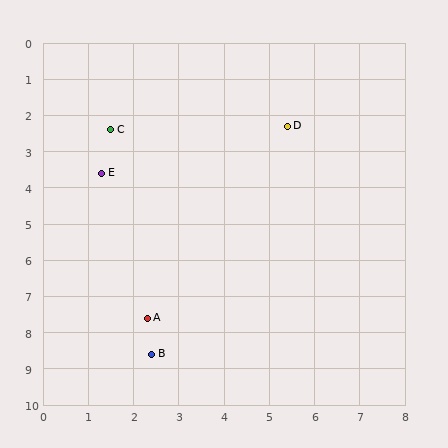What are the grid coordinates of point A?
Point A is at approximately (2.3, 7.6).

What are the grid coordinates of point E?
Point E is at approximately (1.3, 3.6).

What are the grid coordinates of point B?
Point B is at approximately (2.4, 8.6).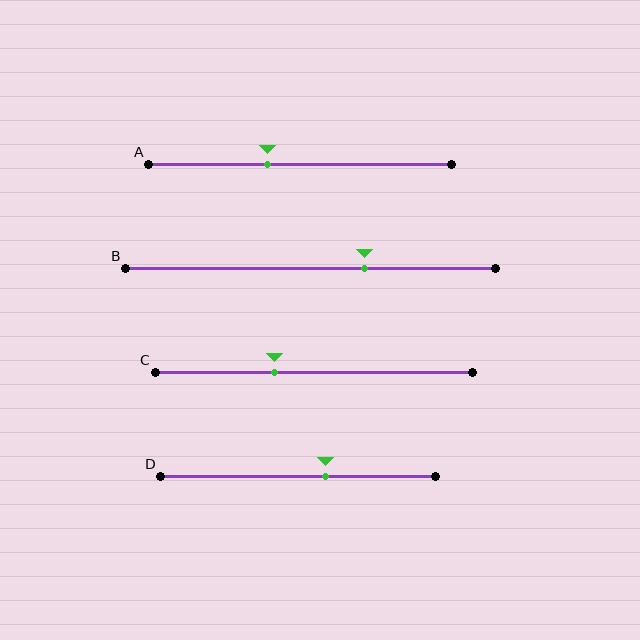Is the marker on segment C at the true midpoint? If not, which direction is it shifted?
No, the marker on segment C is shifted to the left by about 12% of the segment length.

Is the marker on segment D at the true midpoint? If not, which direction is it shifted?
No, the marker on segment D is shifted to the right by about 10% of the segment length.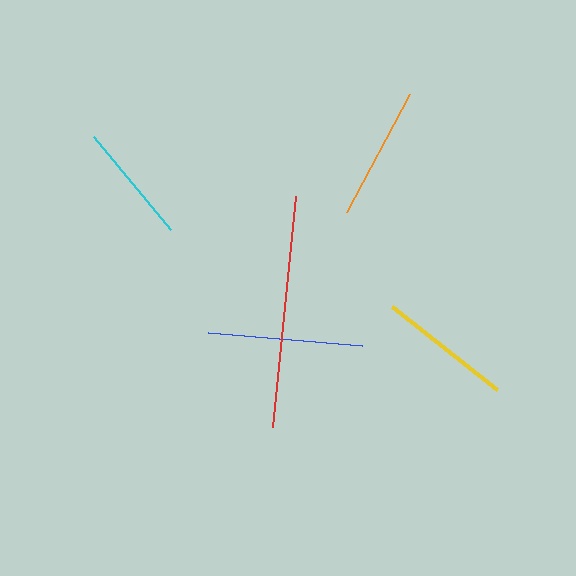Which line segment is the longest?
The red line is the longest at approximately 233 pixels.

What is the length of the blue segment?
The blue segment is approximately 155 pixels long.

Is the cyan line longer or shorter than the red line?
The red line is longer than the cyan line.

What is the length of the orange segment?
The orange segment is approximately 134 pixels long.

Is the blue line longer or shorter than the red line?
The red line is longer than the blue line.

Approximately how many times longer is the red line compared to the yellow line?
The red line is approximately 1.7 times the length of the yellow line.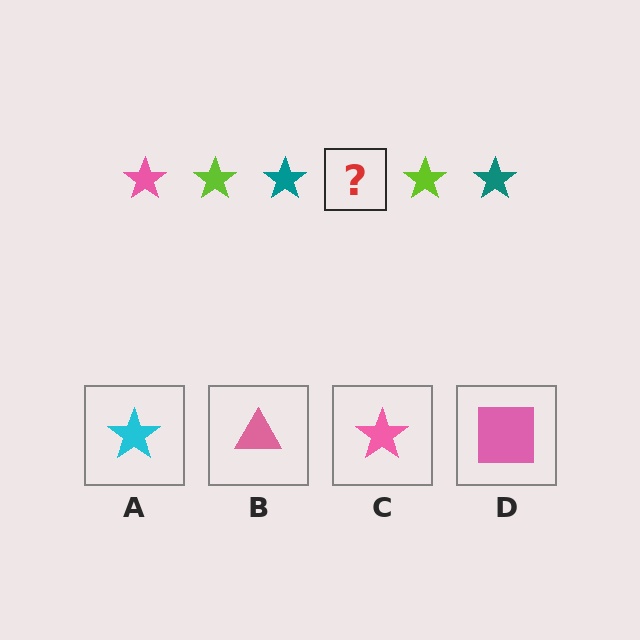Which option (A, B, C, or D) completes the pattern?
C.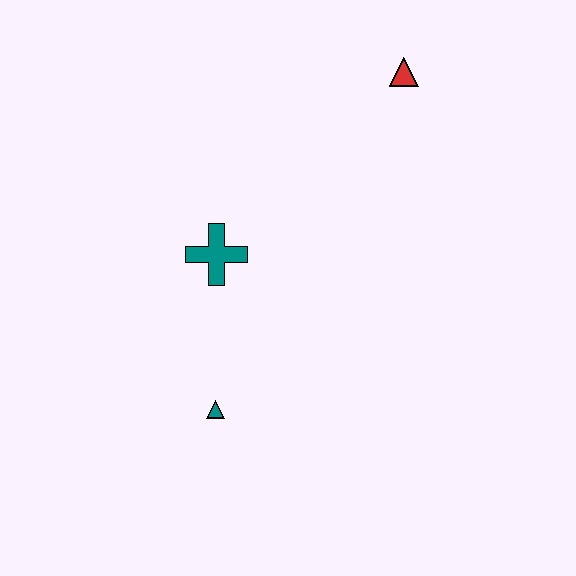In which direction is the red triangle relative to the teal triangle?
The red triangle is above the teal triangle.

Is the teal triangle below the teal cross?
Yes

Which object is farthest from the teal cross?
The red triangle is farthest from the teal cross.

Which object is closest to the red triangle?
The teal cross is closest to the red triangle.